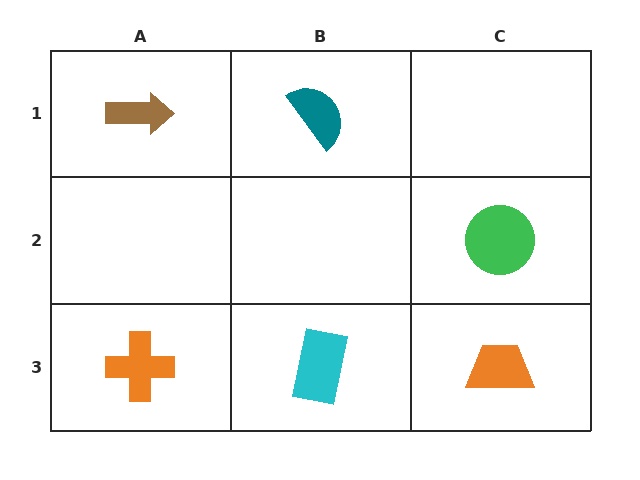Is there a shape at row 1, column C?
No, that cell is empty.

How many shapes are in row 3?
3 shapes.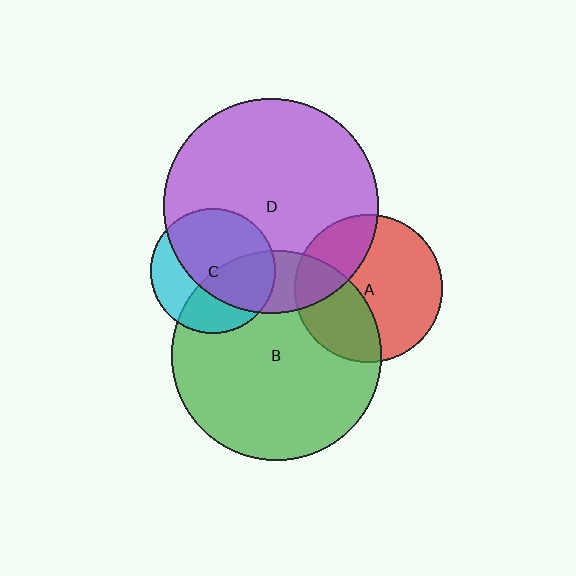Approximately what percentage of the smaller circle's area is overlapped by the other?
Approximately 45%.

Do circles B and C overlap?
Yes.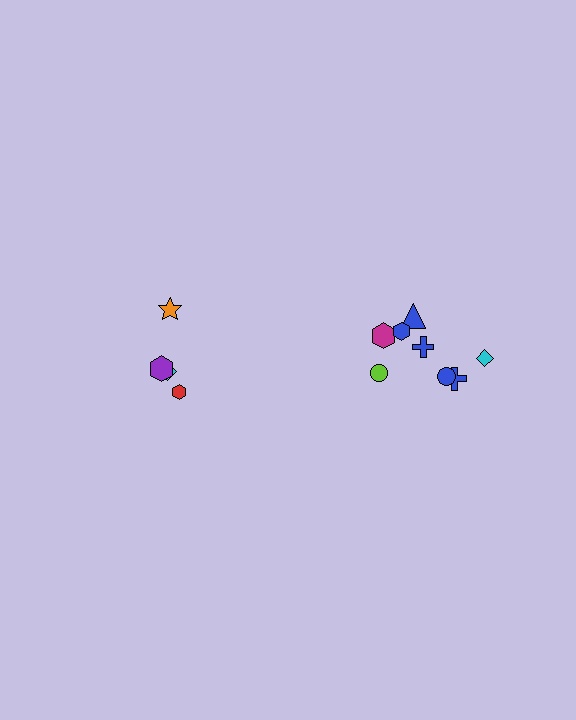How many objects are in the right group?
There are 8 objects.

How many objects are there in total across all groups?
There are 12 objects.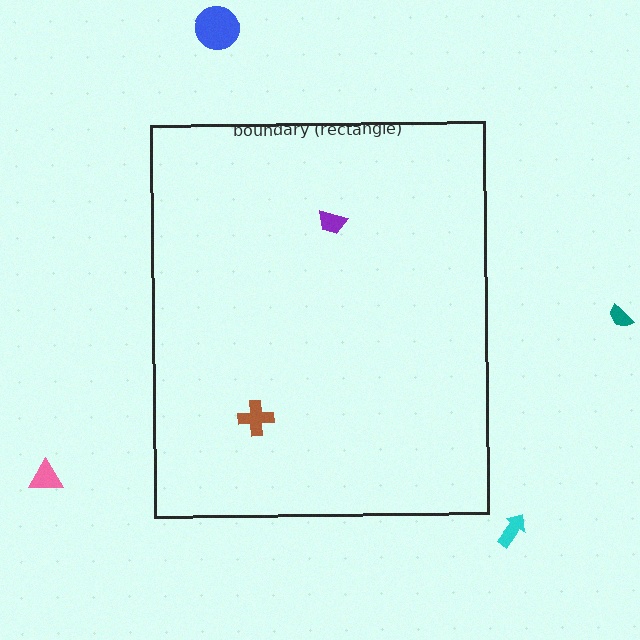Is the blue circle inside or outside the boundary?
Outside.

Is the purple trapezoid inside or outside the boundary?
Inside.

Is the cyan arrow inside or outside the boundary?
Outside.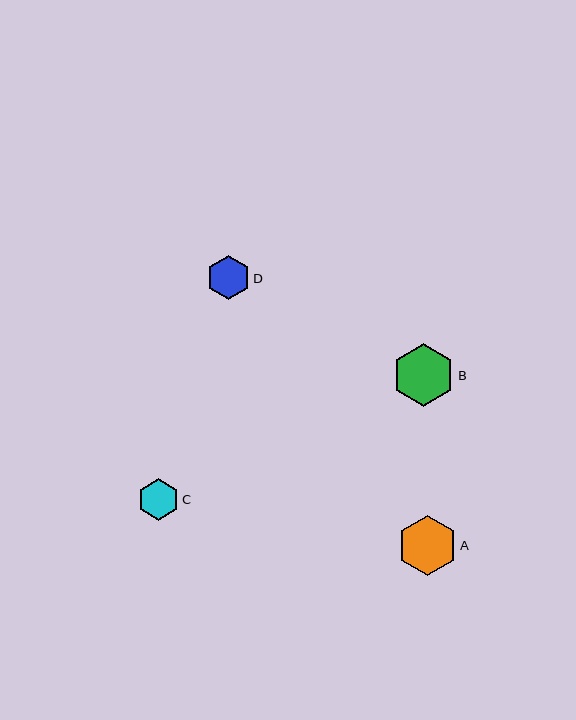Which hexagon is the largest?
Hexagon B is the largest with a size of approximately 62 pixels.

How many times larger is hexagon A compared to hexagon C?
Hexagon A is approximately 1.5 times the size of hexagon C.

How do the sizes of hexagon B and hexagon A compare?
Hexagon B and hexagon A are approximately the same size.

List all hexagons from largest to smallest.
From largest to smallest: B, A, D, C.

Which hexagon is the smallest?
Hexagon C is the smallest with a size of approximately 41 pixels.